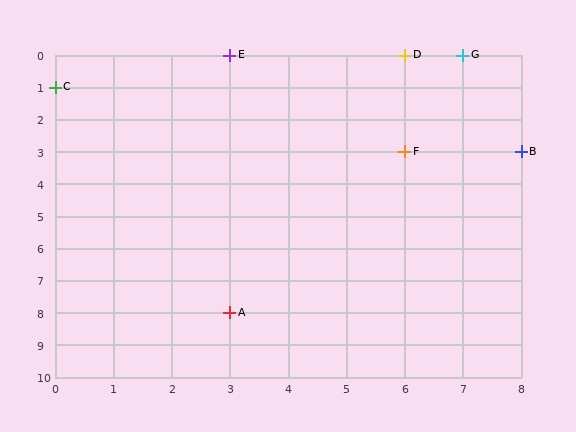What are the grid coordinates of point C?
Point C is at grid coordinates (0, 1).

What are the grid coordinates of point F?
Point F is at grid coordinates (6, 3).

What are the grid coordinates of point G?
Point G is at grid coordinates (7, 0).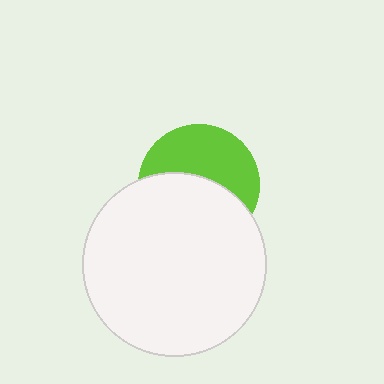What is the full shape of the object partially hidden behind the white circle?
The partially hidden object is a lime circle.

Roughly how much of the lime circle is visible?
About half of it is visible (roughly 48%).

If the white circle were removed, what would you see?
You would see the complete lime circle.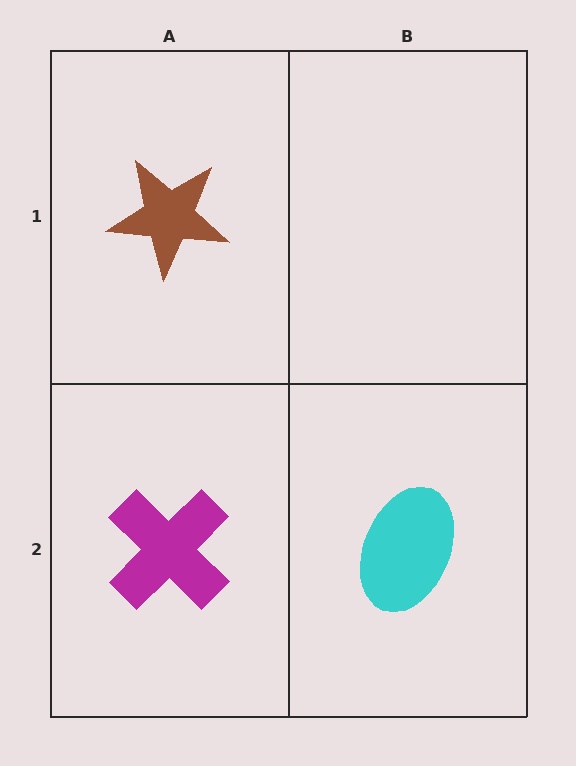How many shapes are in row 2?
2 shapes.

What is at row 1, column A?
A brown star.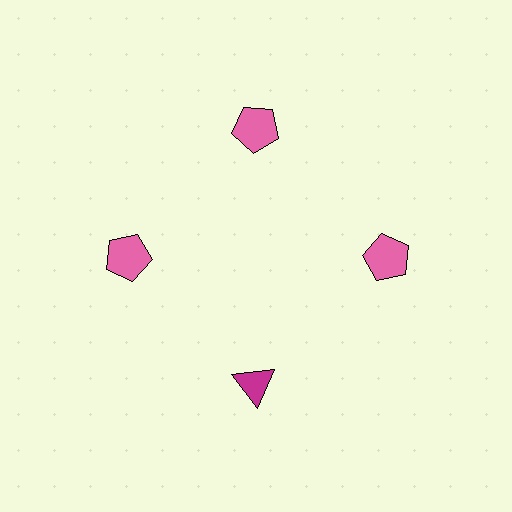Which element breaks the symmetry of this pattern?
The magenta triangle at roughly the 6 o'clock position breaks the symmetry. All other shapes are pink pentagons.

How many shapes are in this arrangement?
There are 4 shapes arranged in a ring pattern.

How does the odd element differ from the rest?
It differs in both color (magenta instead of pink) and shape (triangle instead of pentagon).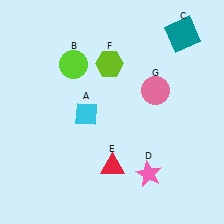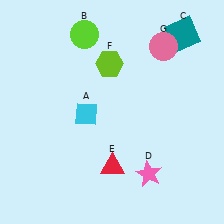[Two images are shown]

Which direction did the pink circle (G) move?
The pink circle (G) moved up.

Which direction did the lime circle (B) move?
The lime circle (B) moved up.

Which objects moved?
The objects that moved are: the lime circle (B), the pink circle (G).